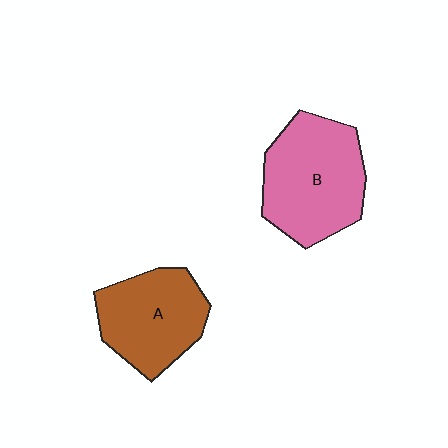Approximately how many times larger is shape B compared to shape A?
Approximately 1.2 times.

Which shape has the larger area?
Shape B (pink).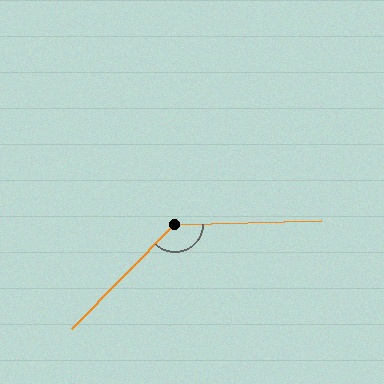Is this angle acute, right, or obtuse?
It is obtuse.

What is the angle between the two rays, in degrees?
Approximately 136 degrees.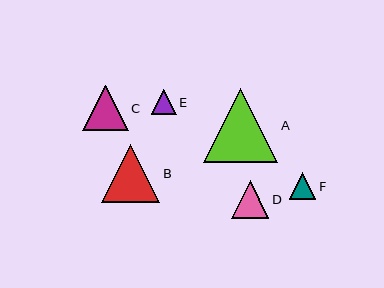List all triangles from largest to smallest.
From largest to smallest: A, B, C, D, F, E.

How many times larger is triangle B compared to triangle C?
Triangle B is approximately 1.3 times the size of triangle C.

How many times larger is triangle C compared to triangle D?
Triangle C is approximately 1.2 times the size of triangle D.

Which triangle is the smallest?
Triangle E is the smallest with a size of approximately 25 pixels.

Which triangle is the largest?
Triangle A is the largest with a size of approximately 74 pixels.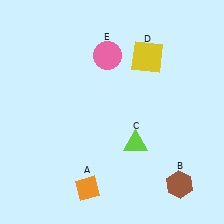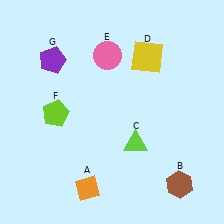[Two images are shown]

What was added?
A lime pentagon (F), a purple pentagon (G) were added in Image 2.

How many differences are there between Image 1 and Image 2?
There are 2 differences between the two images.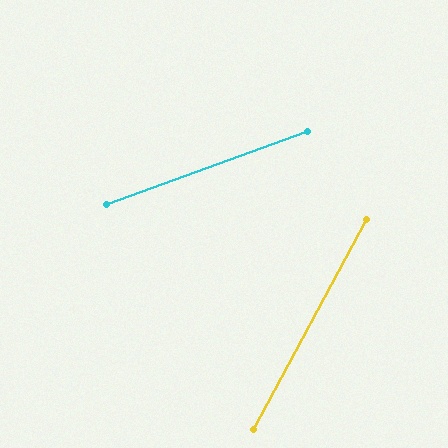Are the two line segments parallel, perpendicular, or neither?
Neither parallel nor perpendicular — they differ by about 42°.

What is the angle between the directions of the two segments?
Approximately 42 degrees.